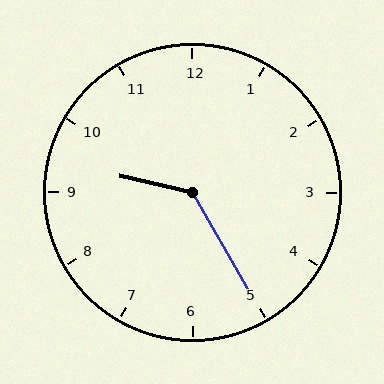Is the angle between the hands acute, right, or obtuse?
It is obtuse.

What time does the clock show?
9:25.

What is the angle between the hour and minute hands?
Approximately 132 degrees.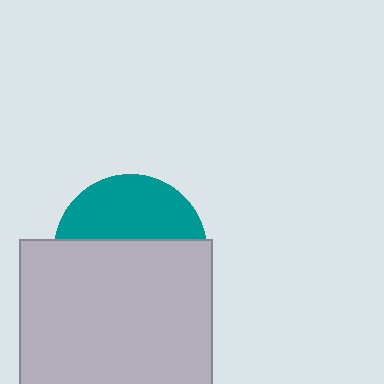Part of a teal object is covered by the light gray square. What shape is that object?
It is a circle.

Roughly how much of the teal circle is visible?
A small part of it is visible (roughly 41%).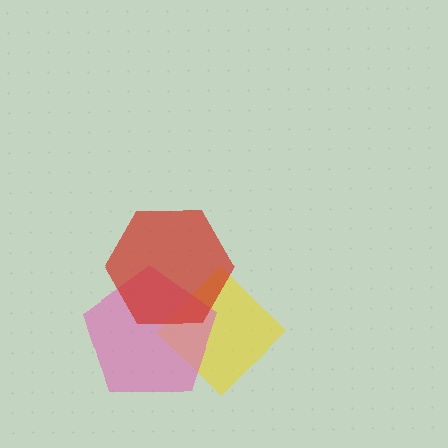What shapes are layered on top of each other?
The layered shapes are: a yellow diamond, a pink pentagon, a red hexagon.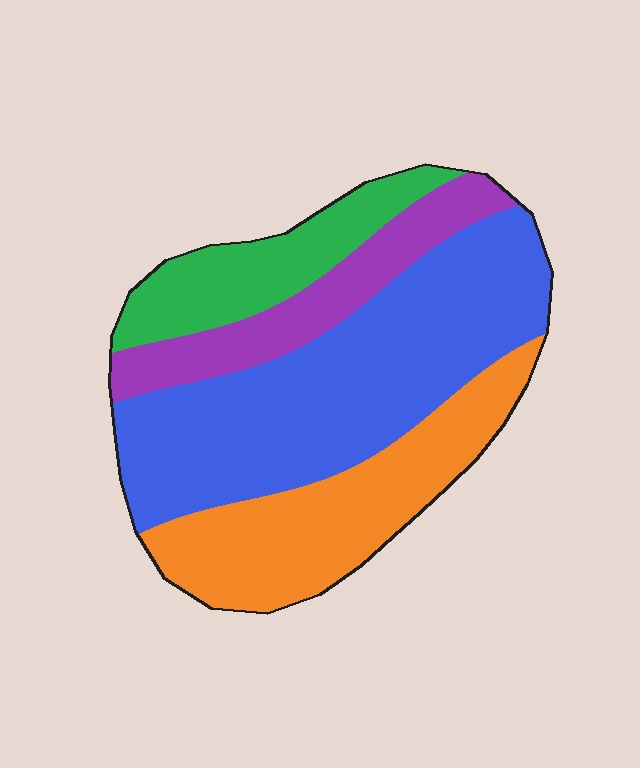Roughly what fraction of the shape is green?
Green takes up less than a sixth of the shape.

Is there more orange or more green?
Orange.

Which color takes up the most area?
Blue, at roughly 45%.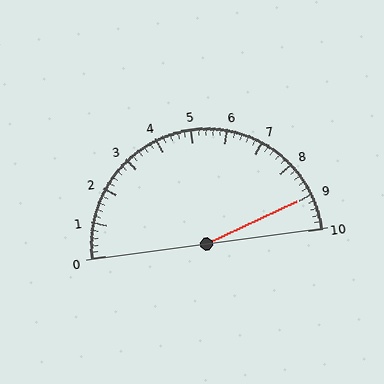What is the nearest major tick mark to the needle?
The nearest major tick mark is 9.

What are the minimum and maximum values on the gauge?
The gauge ranges from 0 to 10.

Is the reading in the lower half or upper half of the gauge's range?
The reading is in the upper half of the range (0 to 10).